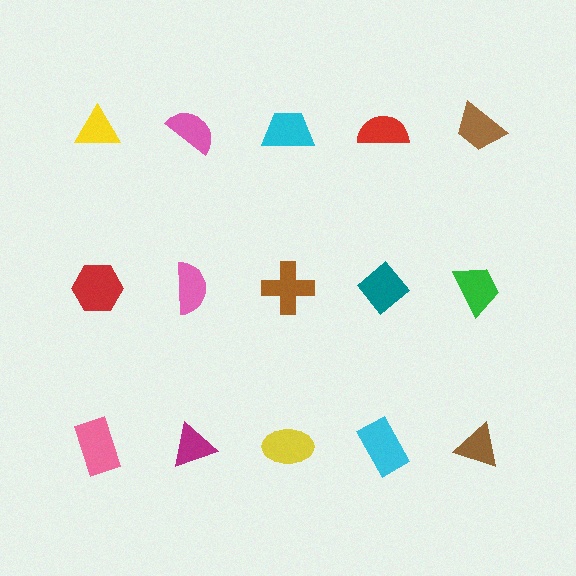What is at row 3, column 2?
A magenta triangle.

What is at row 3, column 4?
A cyan rectangle.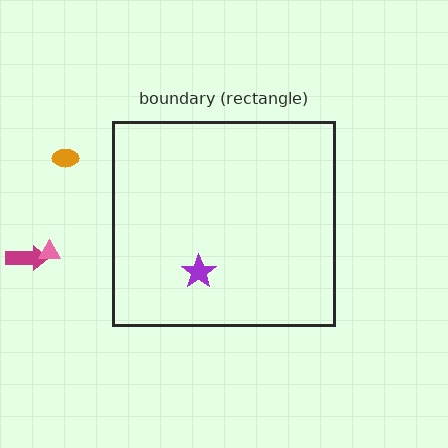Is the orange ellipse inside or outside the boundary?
Outside.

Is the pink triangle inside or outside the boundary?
Outside.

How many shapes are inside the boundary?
1 inside, 3 outside.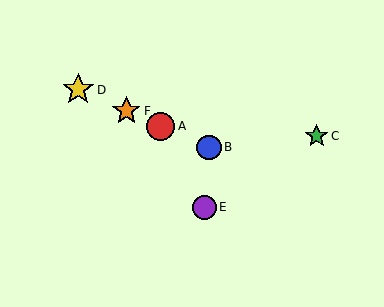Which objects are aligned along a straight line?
Objects A, B, D, F are aligned along a straight line.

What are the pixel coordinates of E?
Object E is at (204, 207).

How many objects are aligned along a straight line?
4 objects (A, B, D, F) are aligned along a straight line.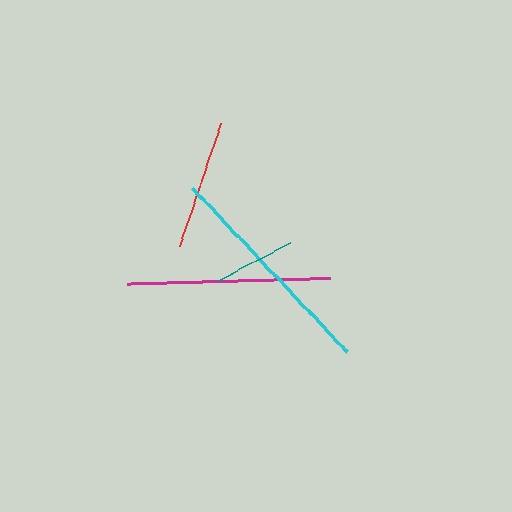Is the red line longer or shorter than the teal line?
The red line is longer than the teal line.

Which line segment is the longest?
The cyan line is the longest at approximately 226 pixels.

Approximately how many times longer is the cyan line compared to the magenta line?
The cyan line is approximately 1.1 times the length of the magenta line.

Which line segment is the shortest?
The teal line is the shortest at approximately 81 pixels.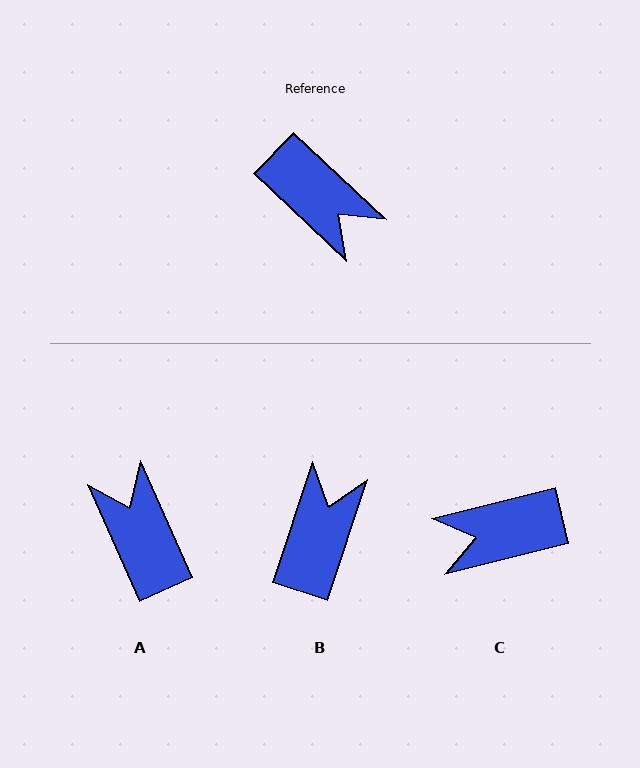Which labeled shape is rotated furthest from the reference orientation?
A, about 157 degrees away.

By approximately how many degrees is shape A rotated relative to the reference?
Approximately 157 degrees counter-clockwise.